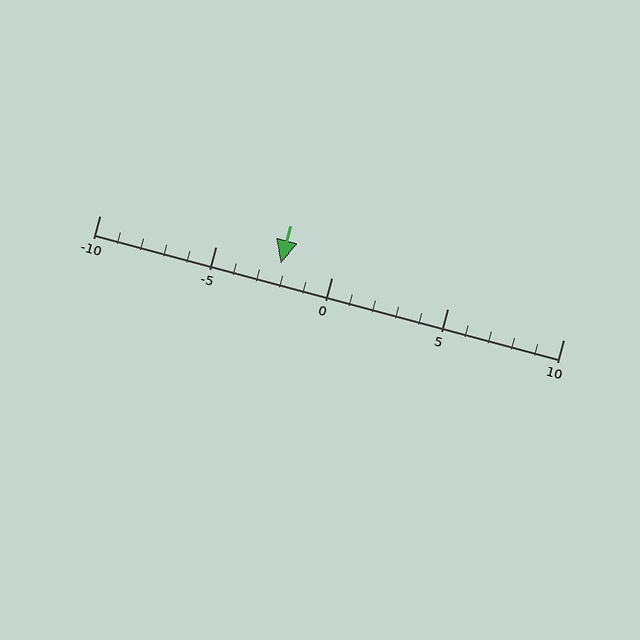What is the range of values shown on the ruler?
The ruler shows values from -10 to 10.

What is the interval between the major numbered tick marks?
The major tick marks are spaced 5 units apart.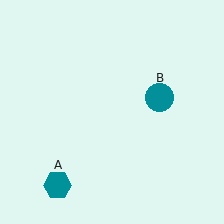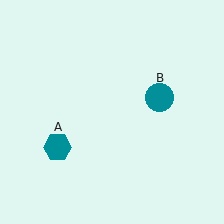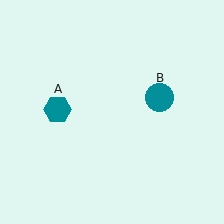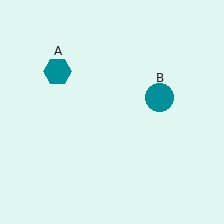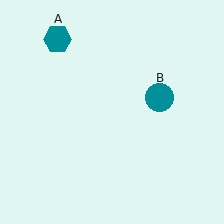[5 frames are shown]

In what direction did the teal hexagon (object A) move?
The teal hexagon (object A) moved up.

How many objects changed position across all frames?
1 object changed position: teal hexagon (object A).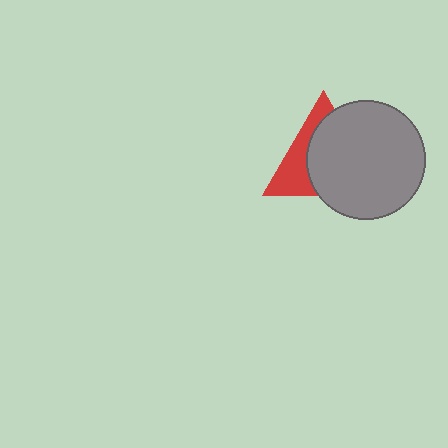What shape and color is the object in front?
The object in front is a gray circle.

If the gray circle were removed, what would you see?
You would see the complete red triangle.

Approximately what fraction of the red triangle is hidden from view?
Roughly 63% of the red triangle is hidden behind the gray circle.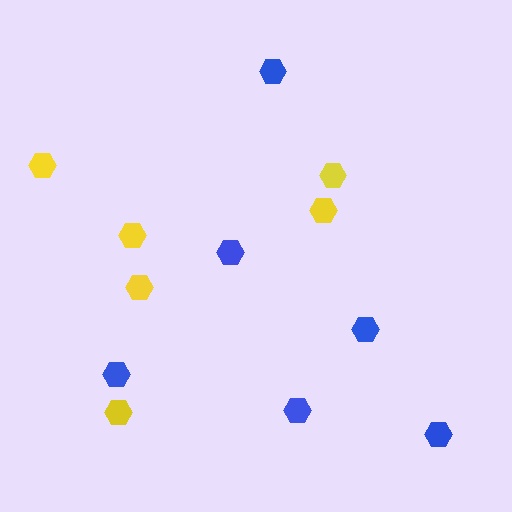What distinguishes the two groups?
There are 2 groups: one group of yellow hexagons (6) and one group of blue hexagons (6).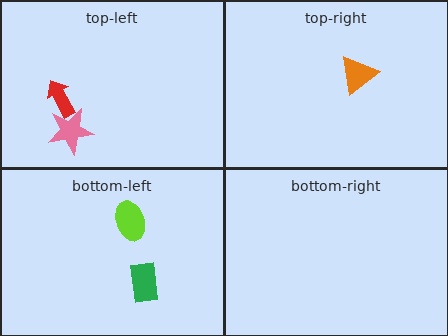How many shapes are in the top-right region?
1.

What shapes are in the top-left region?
The pink star, the red arrow.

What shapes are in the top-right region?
The orange triangle.